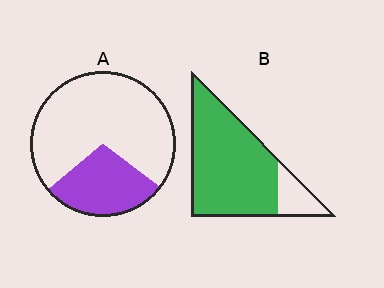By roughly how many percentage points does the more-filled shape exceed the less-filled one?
By roughly 55 percentage points (B over A).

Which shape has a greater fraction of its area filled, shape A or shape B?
Shape B.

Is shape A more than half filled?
No.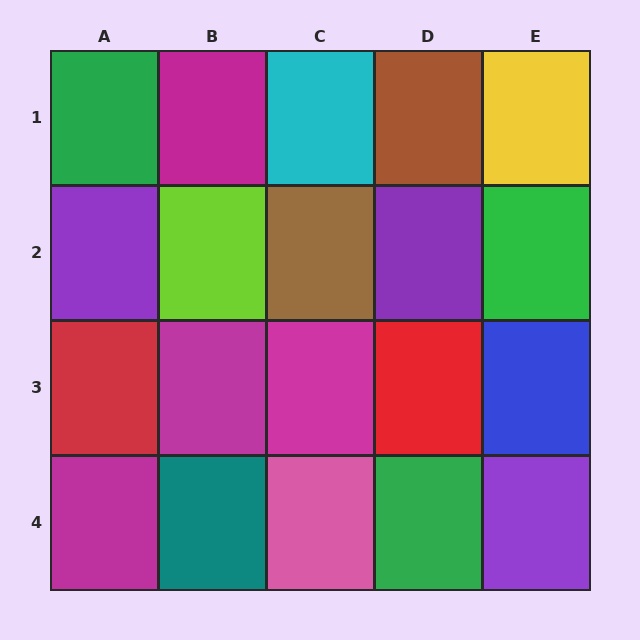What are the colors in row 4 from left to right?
Magenta, teal, pink, green, purple.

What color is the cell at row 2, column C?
Brown.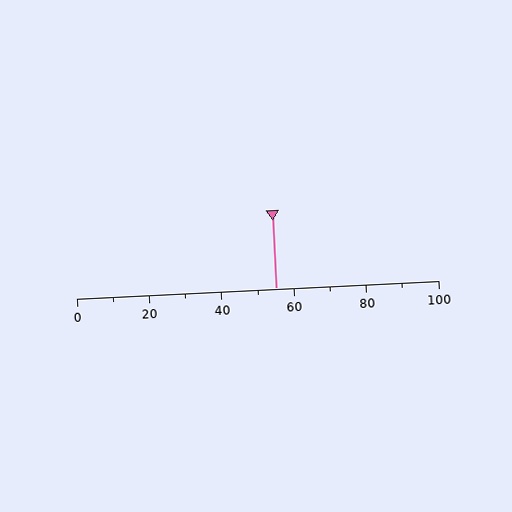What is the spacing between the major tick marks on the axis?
The major ticks are spaced 20 apart.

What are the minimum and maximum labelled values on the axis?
The axis runs from 0 to 100.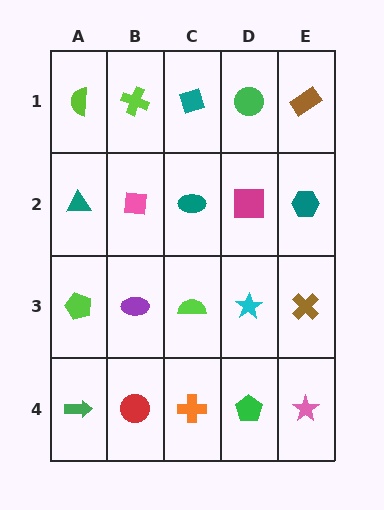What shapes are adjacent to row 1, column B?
A pink square (row 2, column B), a lime semicircle (row 1, column A), a teal diamond (row 1, column C).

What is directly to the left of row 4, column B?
A green arrow.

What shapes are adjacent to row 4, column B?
A purple ellipse (row 3, column B), a green arrow (row 4, column A), an orange cross (row 4, column C).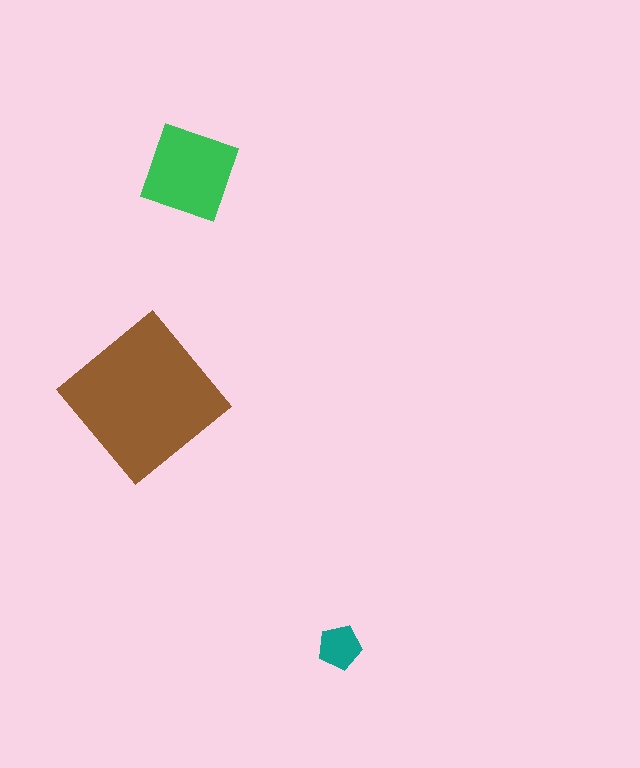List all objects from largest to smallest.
The brown diamond, the green diamond, the teal pentagon.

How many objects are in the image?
There are 3 objects in the image.